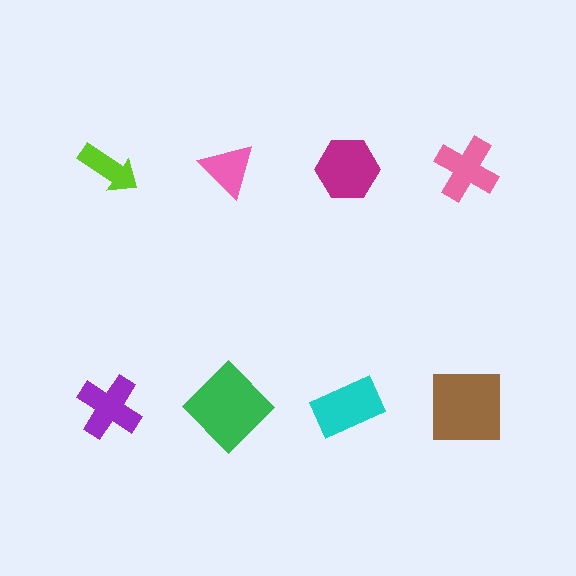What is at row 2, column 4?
A brown square.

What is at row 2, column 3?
A cyan rectangle.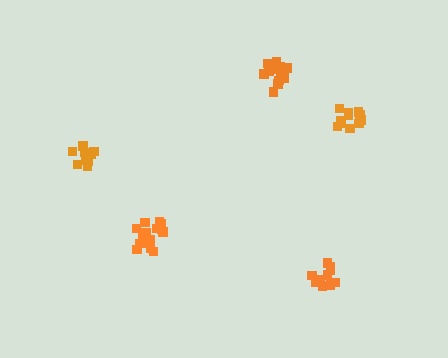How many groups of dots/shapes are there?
There are 5 groups.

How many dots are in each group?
Group 1: 12 dots, Group 2: 12 dots, Group 3: 12 dots, Group 4: 16 dots, Group 5: 10 dots (62 total).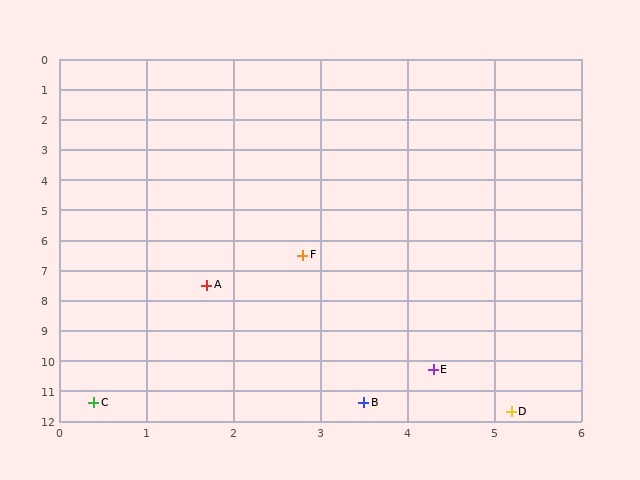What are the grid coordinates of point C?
Point C is at approximately (0.4, 11.4).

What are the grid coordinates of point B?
Point B is at approximately (3.5, 11.4).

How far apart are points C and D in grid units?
Points C and D are about 4.8 grid units apart.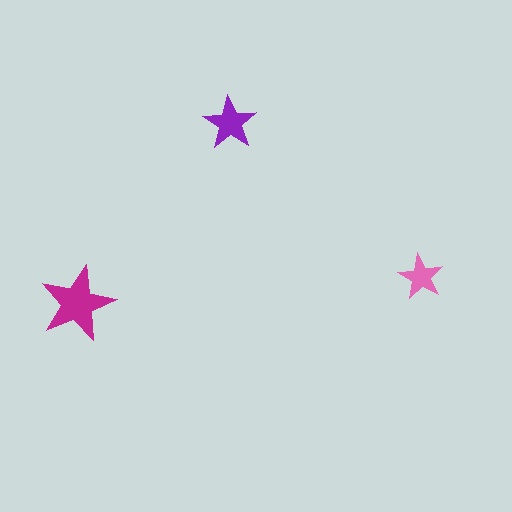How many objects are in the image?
There are 3 objects in the image.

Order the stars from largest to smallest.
the magenta one, the purple one, the pink one.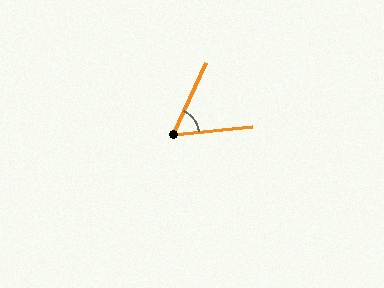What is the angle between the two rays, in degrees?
Approximately 60 degrees.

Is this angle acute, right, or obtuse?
It is acute.